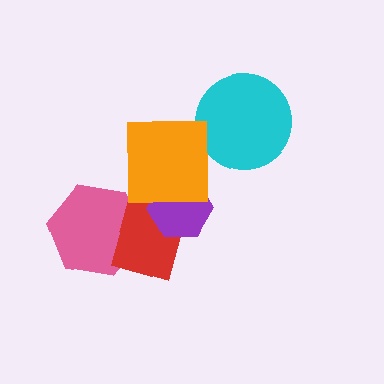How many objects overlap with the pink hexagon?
1 object overlaps with the pink hexagon.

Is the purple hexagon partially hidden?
Yes, it is partially covered by another shape.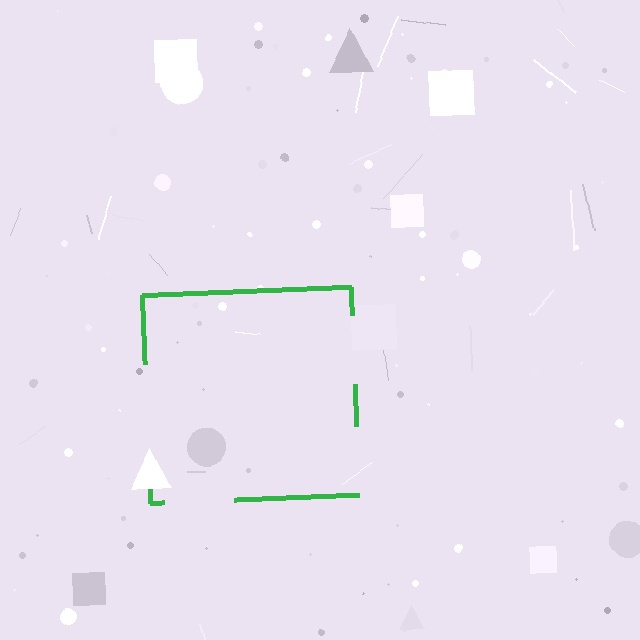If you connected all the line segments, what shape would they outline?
They would outline a square.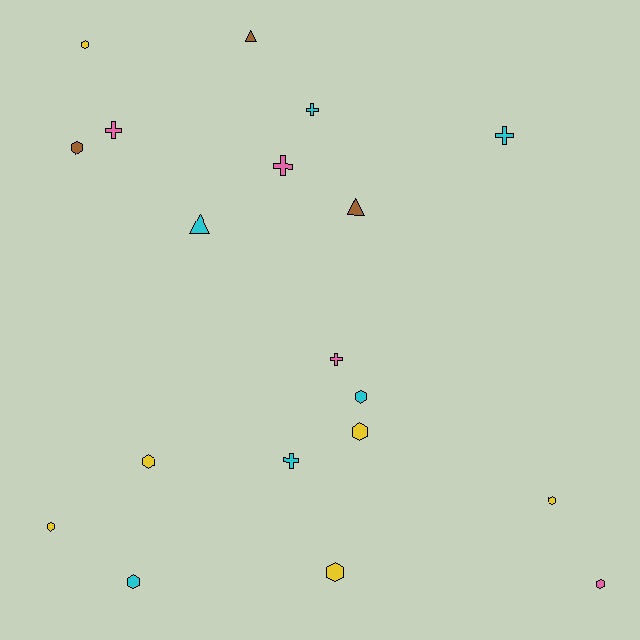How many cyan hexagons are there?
There are 2 cyan hexagons.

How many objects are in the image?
There are 19 objects.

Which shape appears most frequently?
Hexagon, with 10 objects.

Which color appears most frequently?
Cyan, with 6 objects.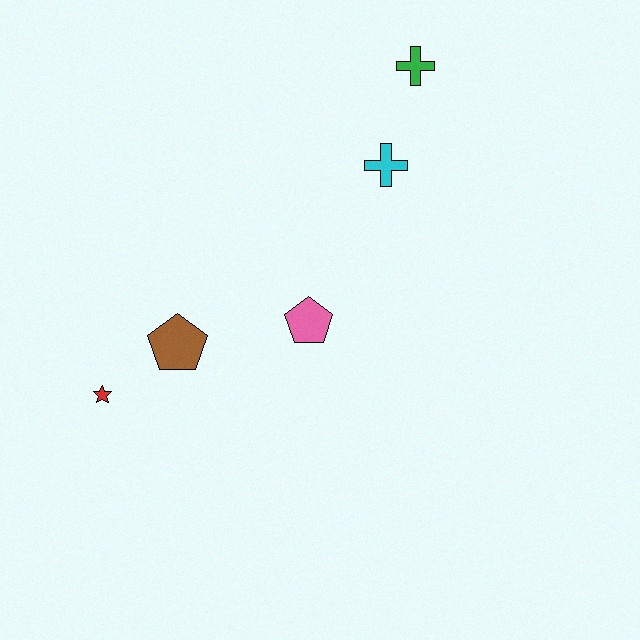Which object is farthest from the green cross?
The red star is farthest from the green cross.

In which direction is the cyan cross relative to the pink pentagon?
The cyan cross is above the pink pentagon.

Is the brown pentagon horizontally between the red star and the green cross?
Yes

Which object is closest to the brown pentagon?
The red star is closest to the brown pentagon.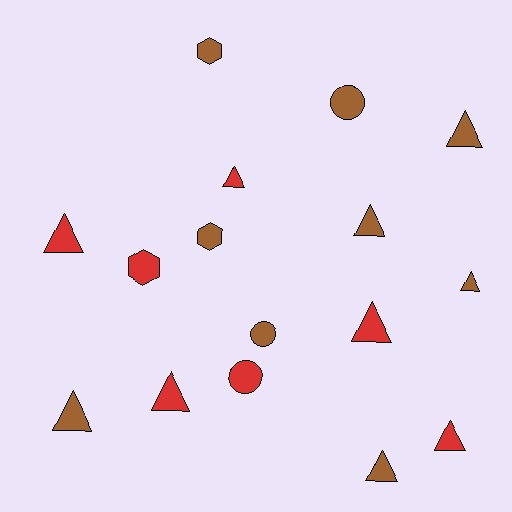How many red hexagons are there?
There is 1 red hexagon.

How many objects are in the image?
There are 16 objects.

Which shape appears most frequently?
Triangle, with 10 objects.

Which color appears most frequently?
Brown, with 9 objects.